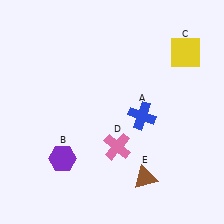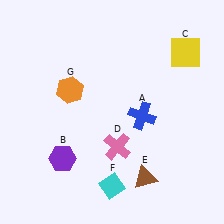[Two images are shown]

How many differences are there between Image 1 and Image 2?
There are 2 differences between the two images.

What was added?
A cyan diamond (F), an orange hexagon (G) were added in Image 2.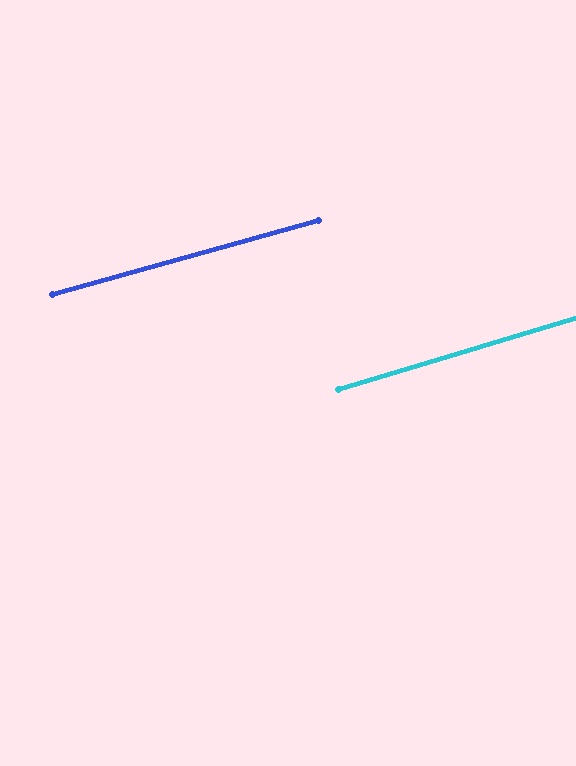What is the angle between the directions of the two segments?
Approximately 1 degree.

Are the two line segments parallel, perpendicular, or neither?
Parallel — their directions differ by only 1.2°.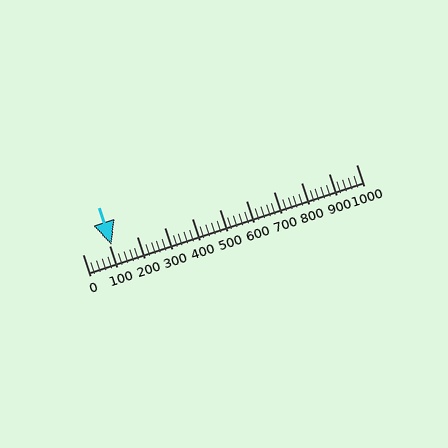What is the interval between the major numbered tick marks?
The major tick marks are spaced 100 units apart.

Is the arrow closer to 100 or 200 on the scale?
The arrow is closer to 100.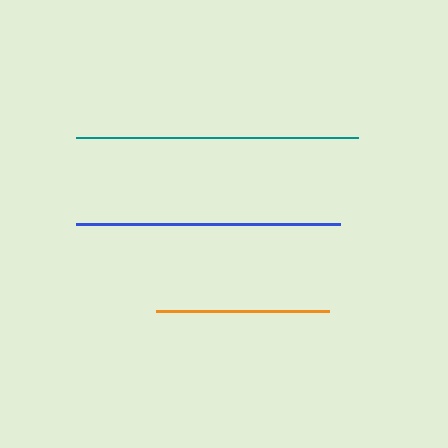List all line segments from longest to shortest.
From longest to shortest: teal, blue, orange.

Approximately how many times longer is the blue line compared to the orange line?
The blue line is approximately 1.5 times the length of the orange line.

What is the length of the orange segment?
The orange segment is approximately 173 pixels long.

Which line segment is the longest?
The teal line is the longest at approximately 282 pixels.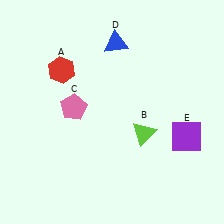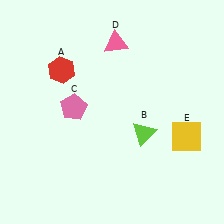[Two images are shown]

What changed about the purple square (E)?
In Image 1, E is purple. In Image 2, it changed to yellow.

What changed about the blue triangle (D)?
In Image 1, D is blue. In Image 2, it changed to pink.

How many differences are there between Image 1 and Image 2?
There are 2 differences between the two images.